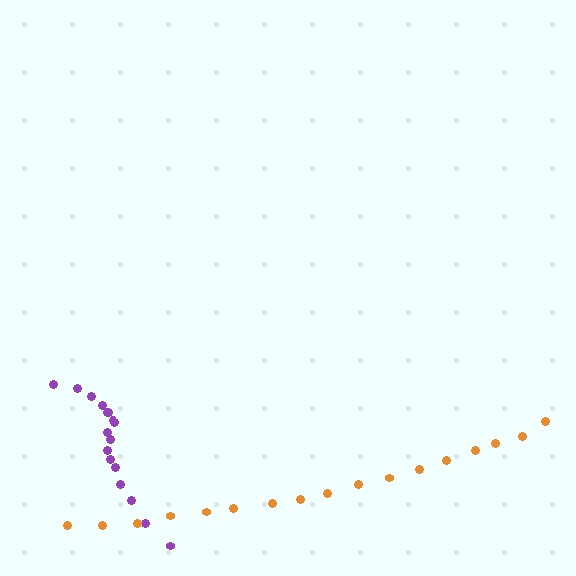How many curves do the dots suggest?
There are 2 distinct paths.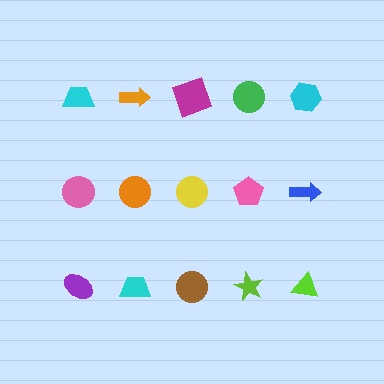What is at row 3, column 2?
A cyan trapezoid.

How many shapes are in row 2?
5 shapes.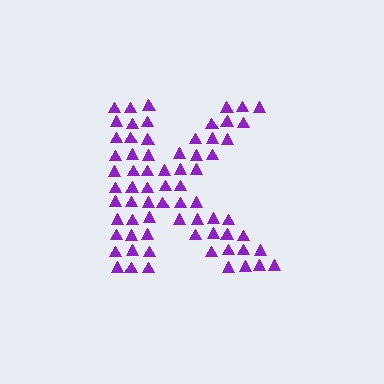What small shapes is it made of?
It is made of small triangles.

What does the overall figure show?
The overall figure shows the letter K.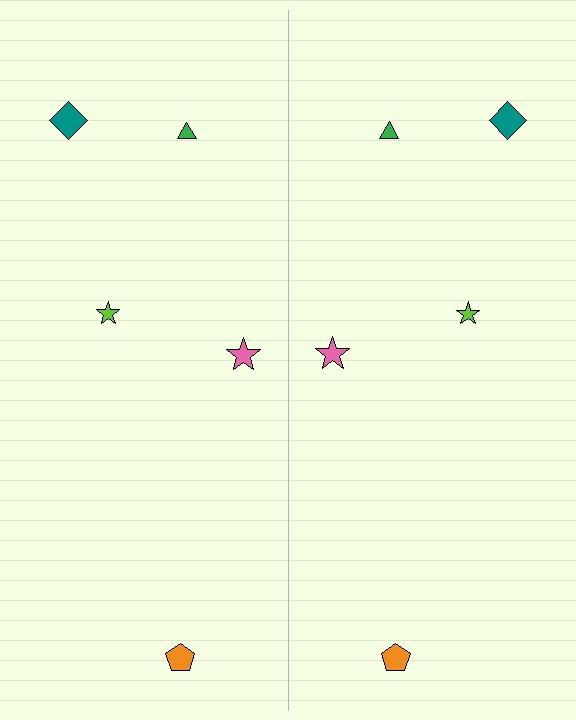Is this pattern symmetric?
Yes, this pattern has bilateral (reflection) symmetry.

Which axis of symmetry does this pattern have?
The pattern has a vertical axis of symmetry running through the center of the image.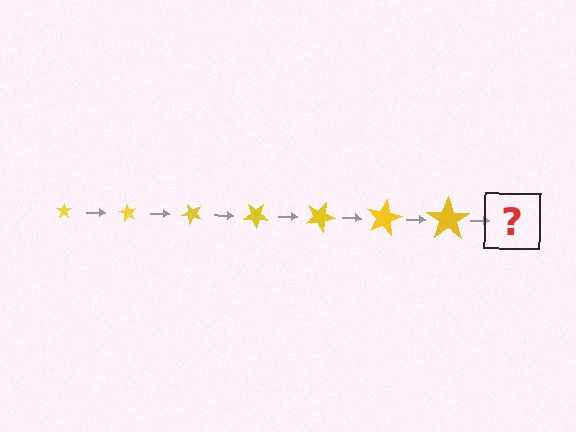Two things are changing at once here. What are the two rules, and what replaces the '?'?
The two rules are that the star grows larger each step and it rotates 60 degrees each step. The '?' should be a star, larger than the previous one and rotated 420 degrees from the start.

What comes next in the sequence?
The next element should be a star, larger than the previous one and rotated 420 degrees from the start.